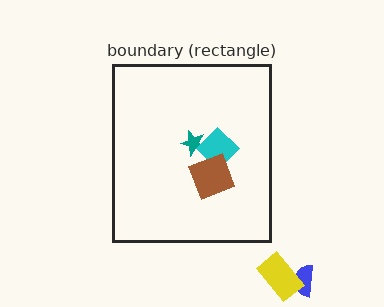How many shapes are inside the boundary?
3 inside, 2 outside.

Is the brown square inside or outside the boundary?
Inside.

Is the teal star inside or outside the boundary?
Inside.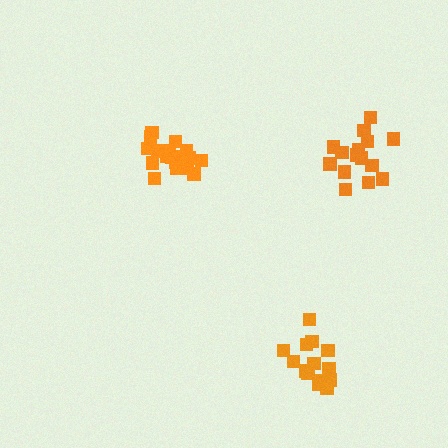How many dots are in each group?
Group 1: 16 dots, Group 2: 19 dots, Group 3: 15 dots (50 total).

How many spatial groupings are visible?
There are 3 spatial groupings.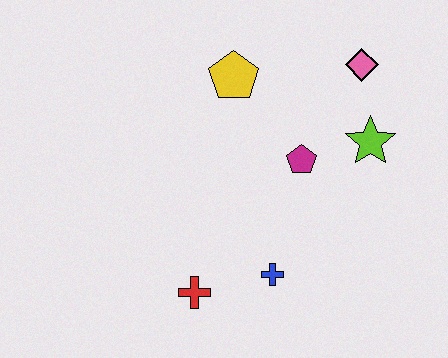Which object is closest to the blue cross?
The red cross is closest to the blue cross.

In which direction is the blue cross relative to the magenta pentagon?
The blue cross is below the magenta pentagon.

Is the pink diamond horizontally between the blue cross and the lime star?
Yes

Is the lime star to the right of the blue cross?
Yes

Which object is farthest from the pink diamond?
The red cross is farthest from the pink diamond.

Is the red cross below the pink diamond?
Yes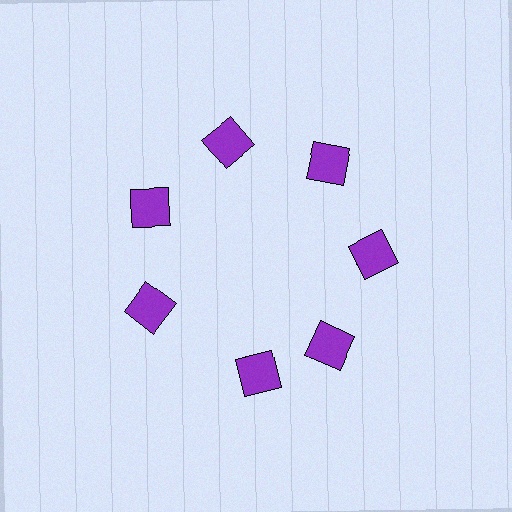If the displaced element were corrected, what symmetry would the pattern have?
It would have 7-fold rotational symmetry — the pattern would map onto itself every 51 degrees.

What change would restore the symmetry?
The symmetry would be restored by rotating it back into even spacing with its neighbors so that all 7 squares sit at equal angles and equal distance from the center.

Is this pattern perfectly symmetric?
No. The 7 purple squares are arranged in a ring, but one element near the 6 o'clock position is rotated out of alignment along the ring, breaking the 7-fold rotational symmetry.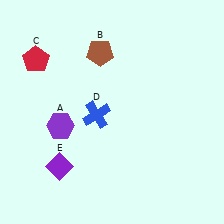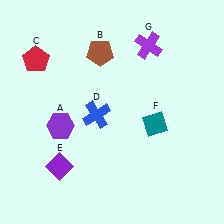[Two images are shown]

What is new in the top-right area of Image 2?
A purple cross (G) was added in the top-right area of Image 2.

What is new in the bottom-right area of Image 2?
A teal diamond (F) was added in the bottom-right area of Image 2.